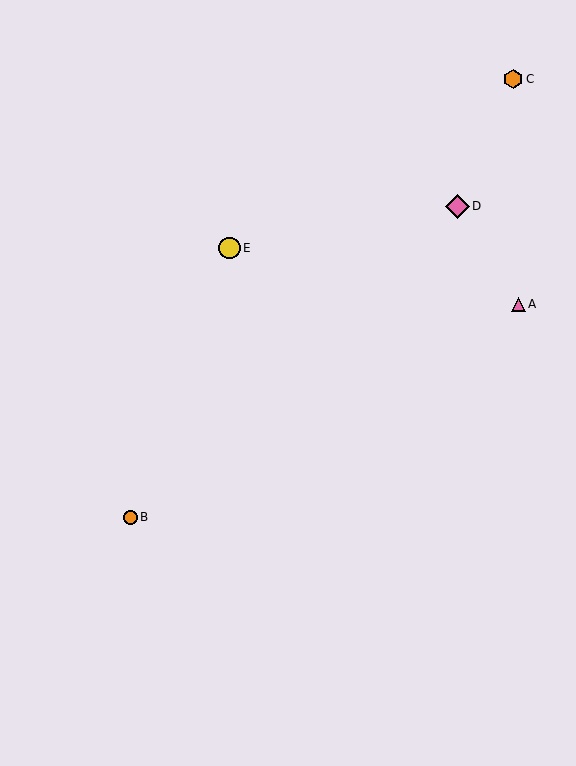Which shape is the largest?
The pink diamond (labeled D) is the largest.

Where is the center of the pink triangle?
The center of the pink triangle is at (518, 304).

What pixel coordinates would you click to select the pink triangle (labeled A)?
Click at (518, 304) to select the pink triangle A.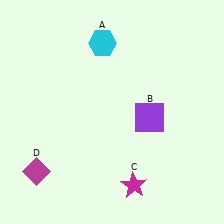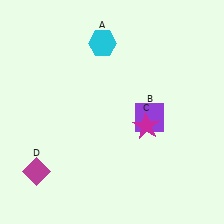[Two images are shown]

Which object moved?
The magenta star (C) moved up.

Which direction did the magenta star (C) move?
The magenta star (C) moved up.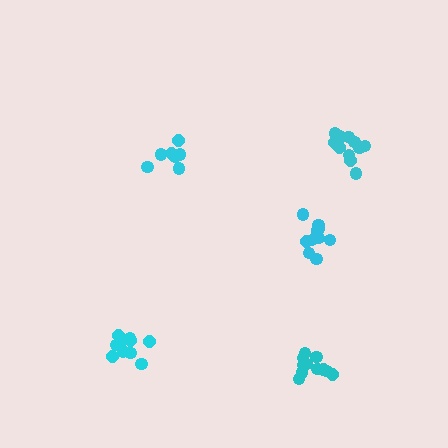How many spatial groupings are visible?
There are 5 spatial groupings.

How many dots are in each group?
Group 1: 11 dots, Group 2: 12 dots, Group 3: 7 dots, Group 4: 11 dots, Group 5: 11 dots (52 total).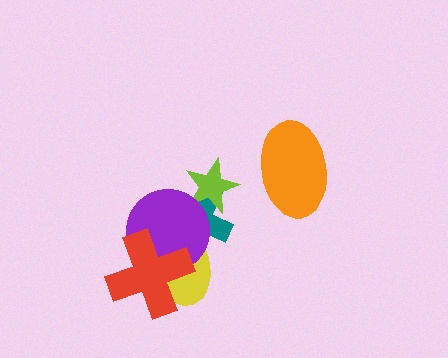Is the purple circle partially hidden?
Yes, it is partially covered by another shape.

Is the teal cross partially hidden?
Yes, it is partially covered by another shape.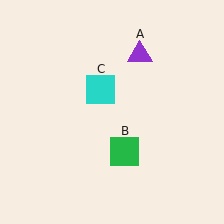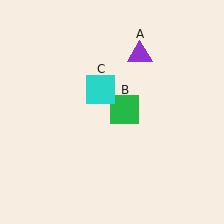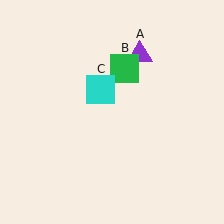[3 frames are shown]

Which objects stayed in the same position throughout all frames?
Purple triangle (object A) and cyan square (object C) remained stationary.